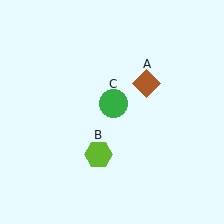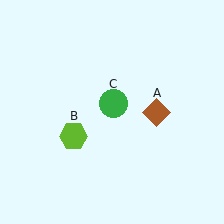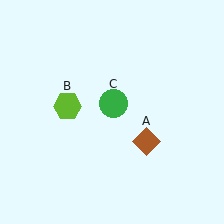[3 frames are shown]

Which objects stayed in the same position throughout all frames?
Green circle (object C) remained stationary.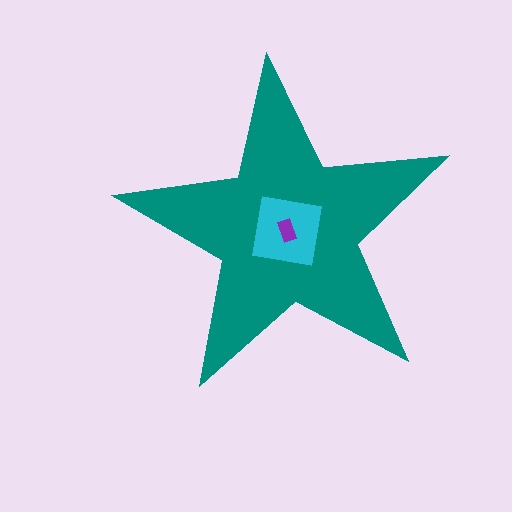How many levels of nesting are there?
3.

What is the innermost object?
The purple rectangle.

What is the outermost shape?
The teal star.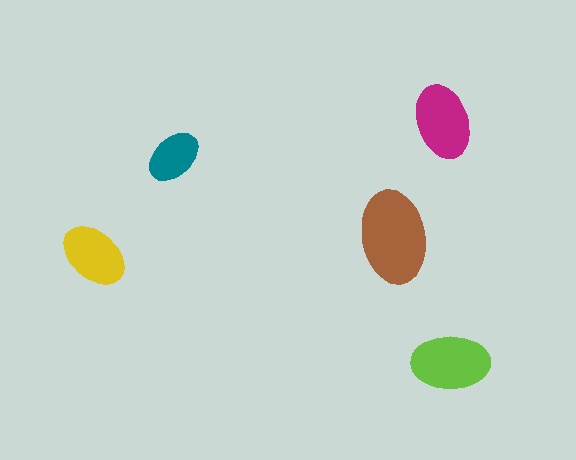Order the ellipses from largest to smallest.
the brown one, the lime one, the magenta one, the yellow one, the teal one.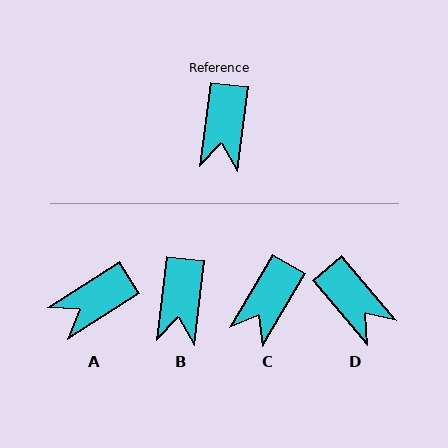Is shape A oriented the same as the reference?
No, it is off by about 51 degrees.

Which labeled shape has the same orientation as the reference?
B.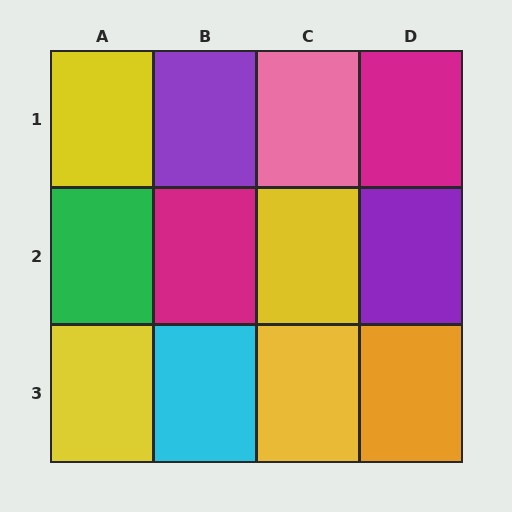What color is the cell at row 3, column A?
Yellow.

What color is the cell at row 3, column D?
Orange.